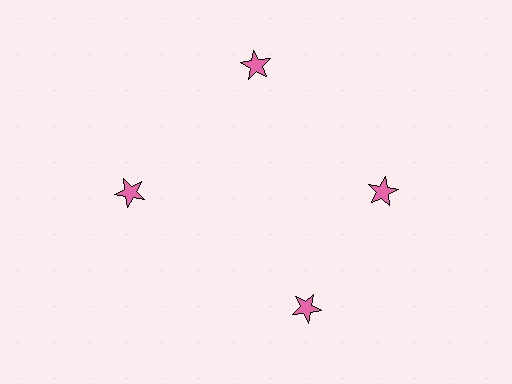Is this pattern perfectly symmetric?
No. The 4 pink stars are arranged in a ring, but one element near the 6 o'clock position is rotated out of alignment along the ring, breaking the 4-fold rotational symmetry.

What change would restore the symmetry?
The symmetry would be restored by rotating it back into even spacing with its neighbors so that all 4 stars sit at equal angles and equal distance from the center.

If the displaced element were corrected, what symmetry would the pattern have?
It would have 4-fold rotational symmetry — the pattern would map onto itself every 90 degrees.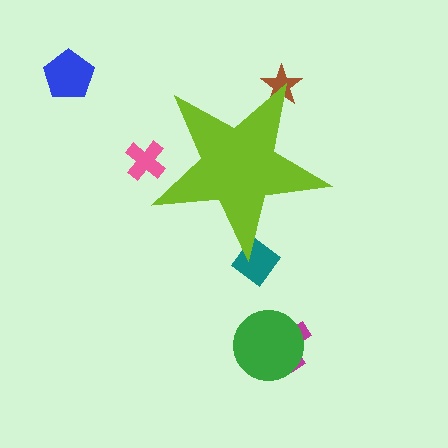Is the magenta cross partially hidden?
No, the magenta cross is fully visible.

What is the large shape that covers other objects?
A lime star.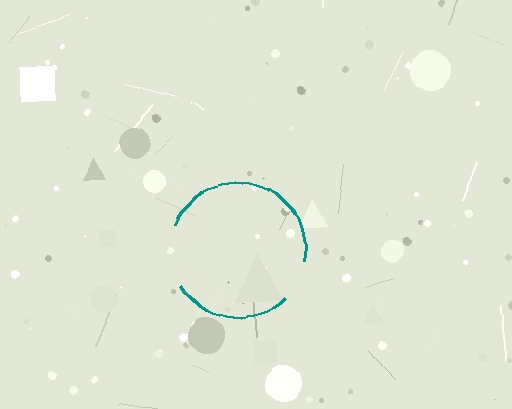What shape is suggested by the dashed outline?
The dashed outline suggests a circle.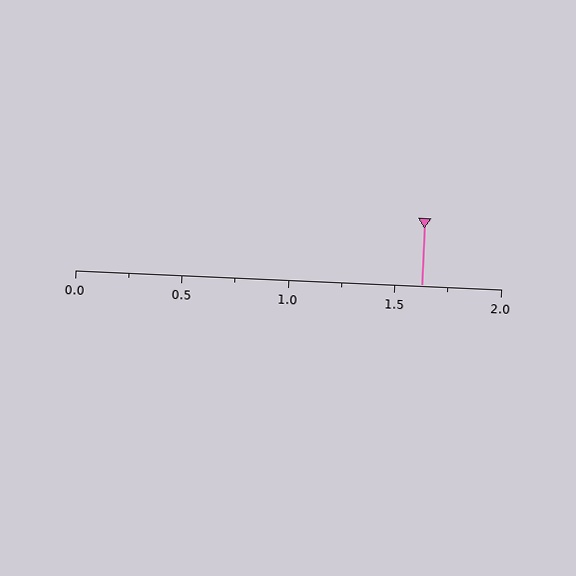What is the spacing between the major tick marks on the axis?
The major ticks are spaced 0.5 apart.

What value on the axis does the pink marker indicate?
The marker indicates approximately 1.62.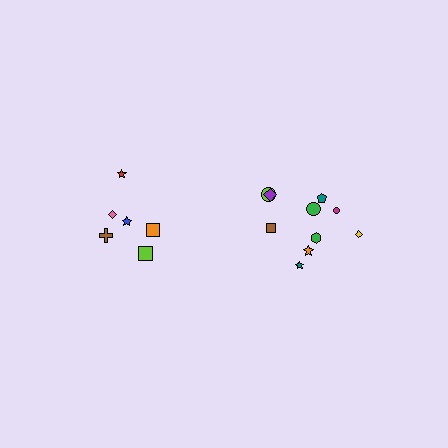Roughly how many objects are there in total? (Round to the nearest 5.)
Roughly 15 objects in total.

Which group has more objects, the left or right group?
The right group.